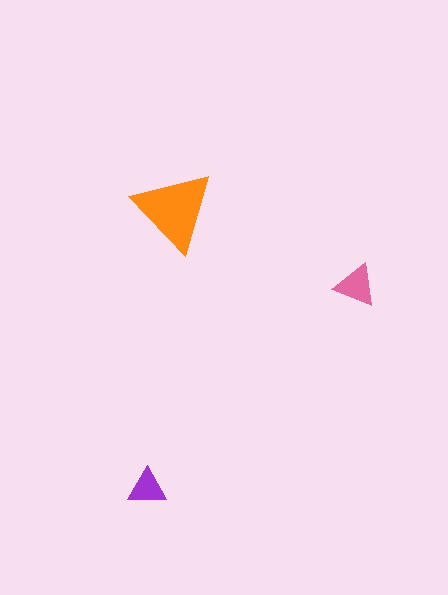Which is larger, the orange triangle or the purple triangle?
The orange one.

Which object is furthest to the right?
The pink triangle is rightmost.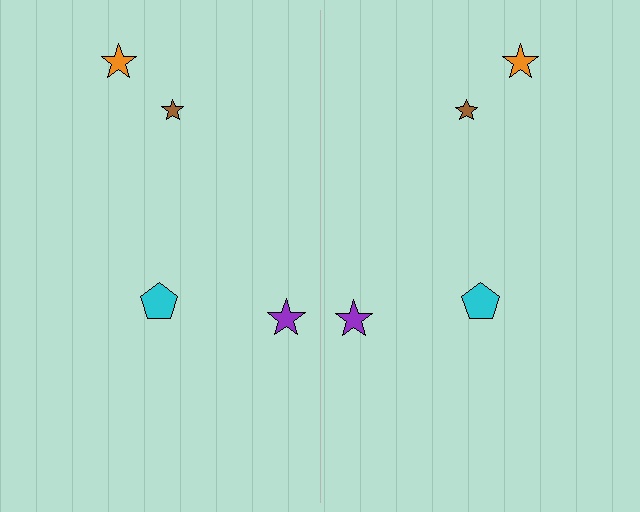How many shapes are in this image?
There are 8 shapes in this image.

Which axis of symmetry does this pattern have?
The pattern has a vertical axis of symmetry running through the center of the image.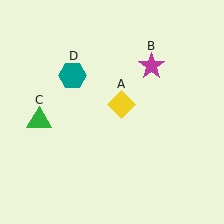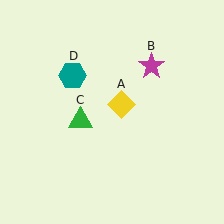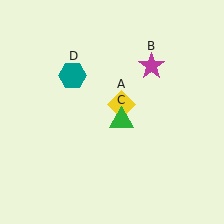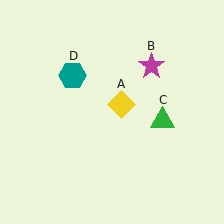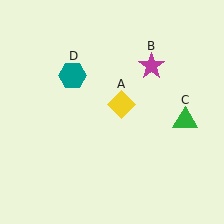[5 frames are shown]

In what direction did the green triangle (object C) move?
The green triangle (object C) moved right.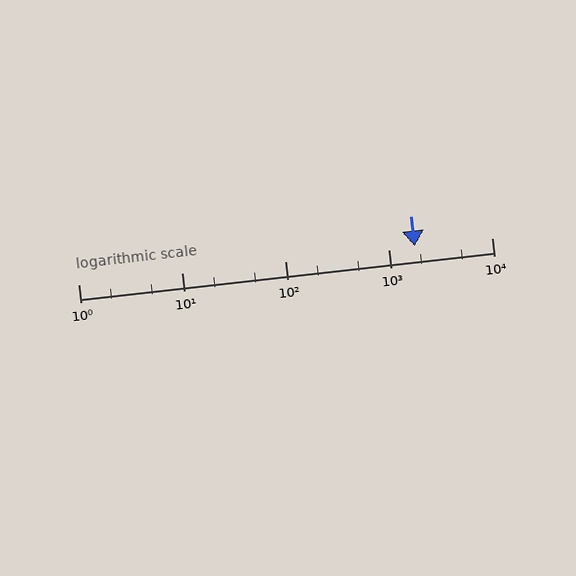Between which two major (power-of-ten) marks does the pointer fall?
The pointer is between 1000 and 10000.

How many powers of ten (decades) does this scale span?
The scale spans 4 decades, from 1 to 10000.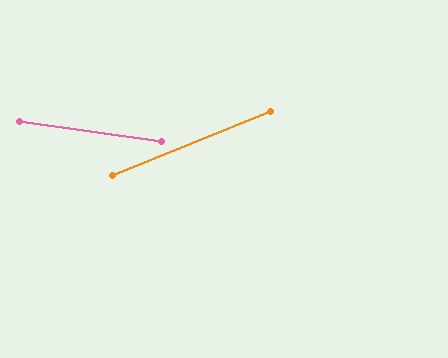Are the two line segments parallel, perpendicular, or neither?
Neither parallel nor perpendicular — they differ by about 30°.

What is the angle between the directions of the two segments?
Approximately 30 degrees.